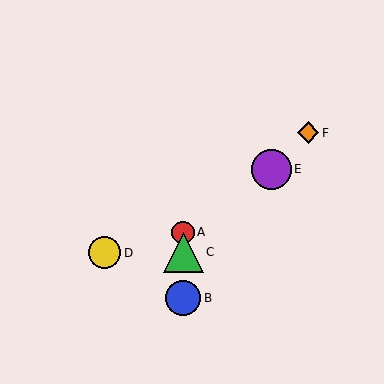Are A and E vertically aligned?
No, A is at x≈183 and E is at x≈271.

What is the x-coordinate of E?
Object E is at x≈271.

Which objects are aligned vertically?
Objects A, B, C are aligned vertically.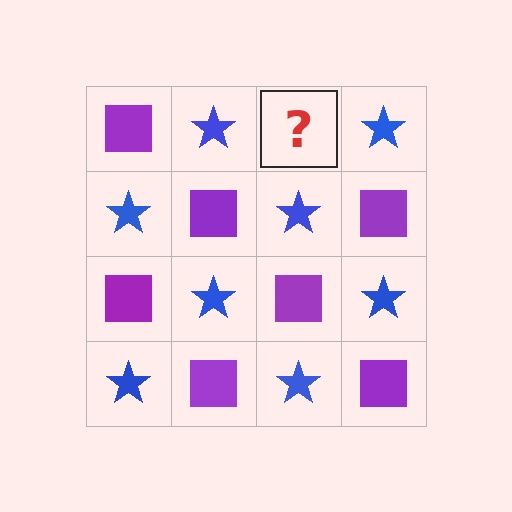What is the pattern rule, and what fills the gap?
The rule is that it alternates purple square and blue star in a checkerboard pattern. The gap should be filled with a purple square.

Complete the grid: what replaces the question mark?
The question mark should be replaced with a purple square.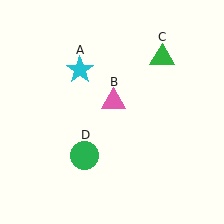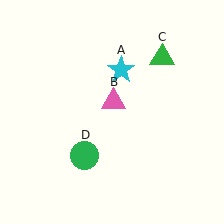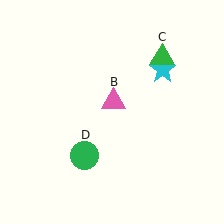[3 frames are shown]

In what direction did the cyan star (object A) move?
The cyan star (object A) moved right.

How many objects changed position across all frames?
1 object changed position: cyan star (object A).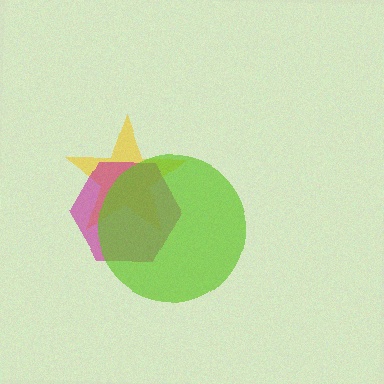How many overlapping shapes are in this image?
There are 3 overlapping shapes in the image.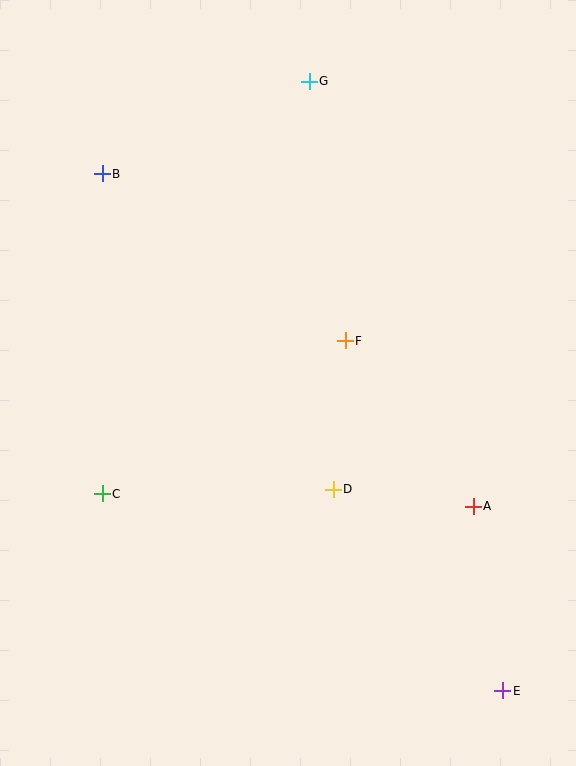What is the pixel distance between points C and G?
The distance between C and G is 462 pixels.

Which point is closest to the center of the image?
Point F at (345, 341) is closest to the center.